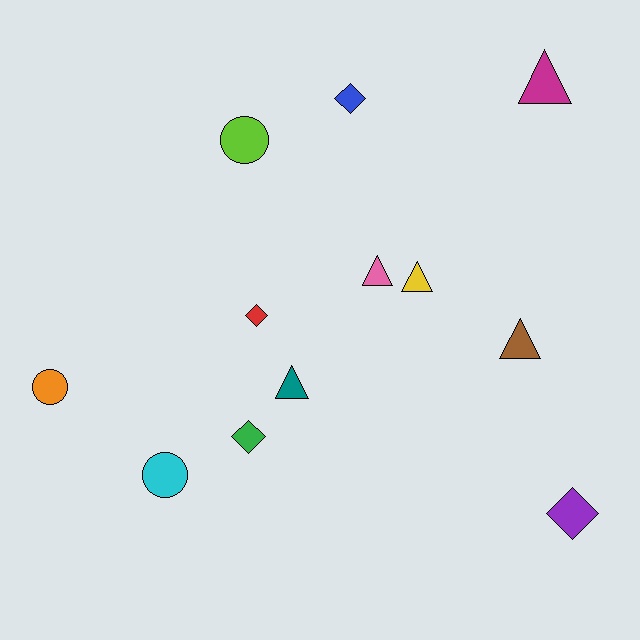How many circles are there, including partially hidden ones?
There are 3 circles.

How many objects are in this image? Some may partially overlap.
There are 12 objects.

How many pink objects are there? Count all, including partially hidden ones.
There is 1 pink object.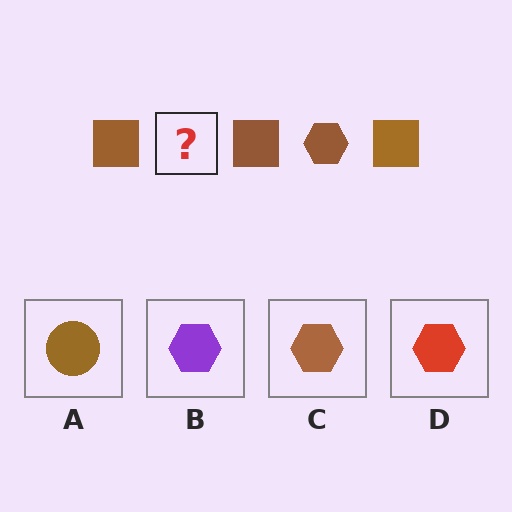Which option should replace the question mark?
Option C.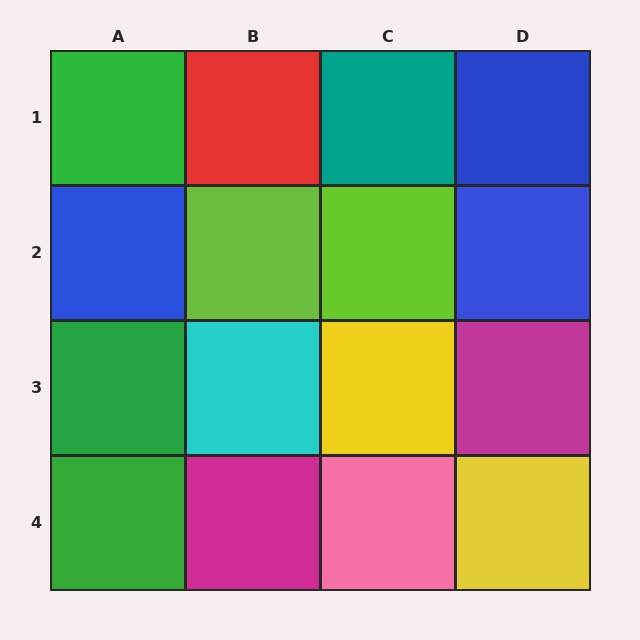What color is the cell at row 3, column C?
Yellow.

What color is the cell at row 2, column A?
Blue.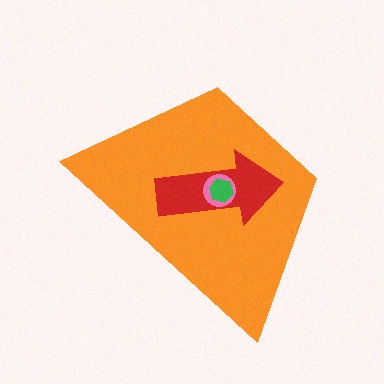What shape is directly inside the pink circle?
The green hexagon.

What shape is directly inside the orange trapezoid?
The red arrow.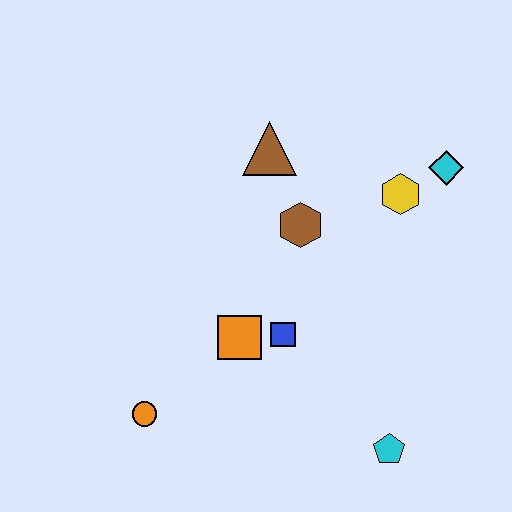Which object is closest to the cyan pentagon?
The blue square is closest to the cyan pentagon.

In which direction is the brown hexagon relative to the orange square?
The brown hexagon is above the orange square.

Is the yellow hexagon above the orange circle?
Yes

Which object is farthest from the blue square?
The cyan diamond is farthest from the blue square.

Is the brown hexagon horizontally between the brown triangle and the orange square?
No